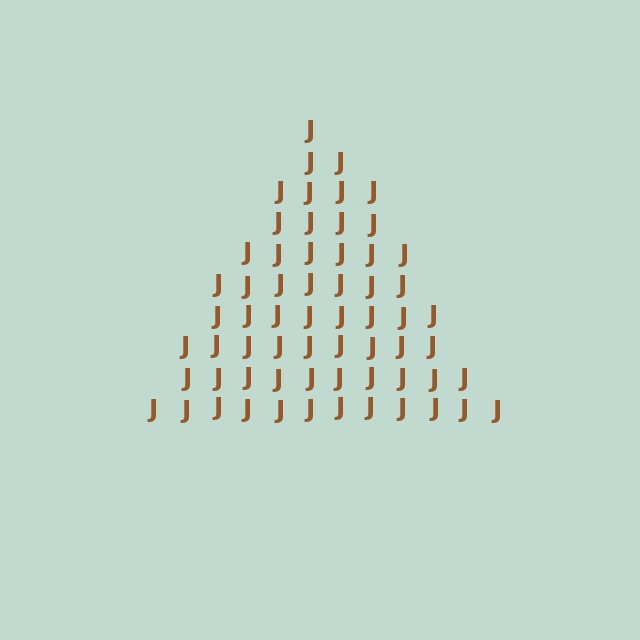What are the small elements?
The small elements are letter J's.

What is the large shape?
The large shape is a triangle.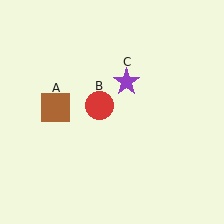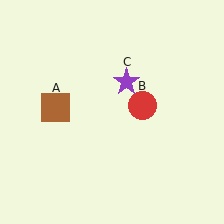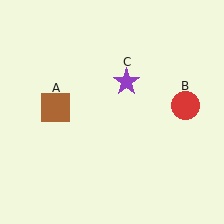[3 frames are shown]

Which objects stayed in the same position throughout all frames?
Brown square (object A) and purple star (object C) remained stationary.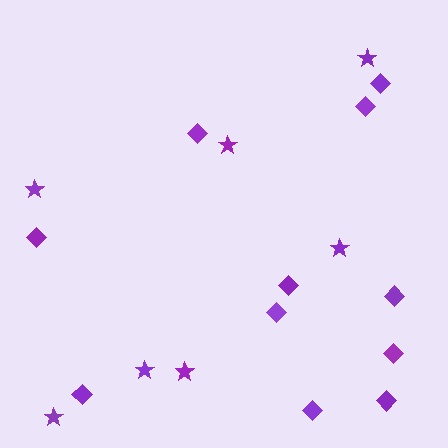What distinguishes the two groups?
There are 2 groups: one group of stars (7) and one group of diamonds (11).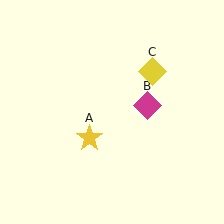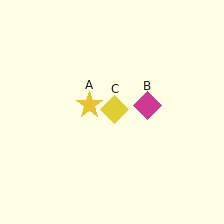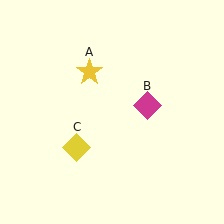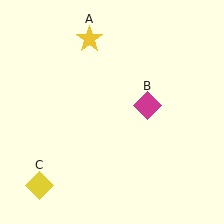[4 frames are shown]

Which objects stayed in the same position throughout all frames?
Magenta diamond (object B) remained stationary.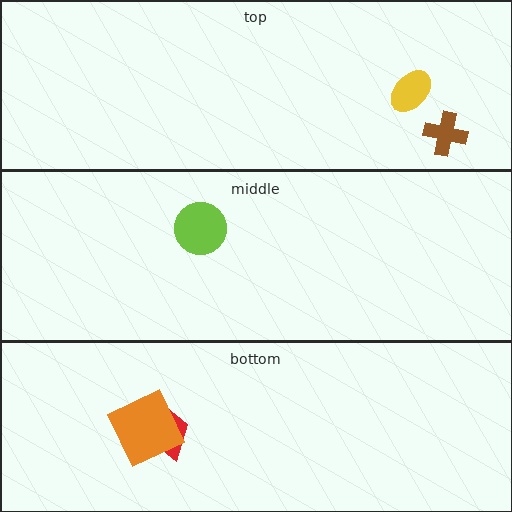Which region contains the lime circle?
The middle region.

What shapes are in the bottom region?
The red trapezoid, the orange square.